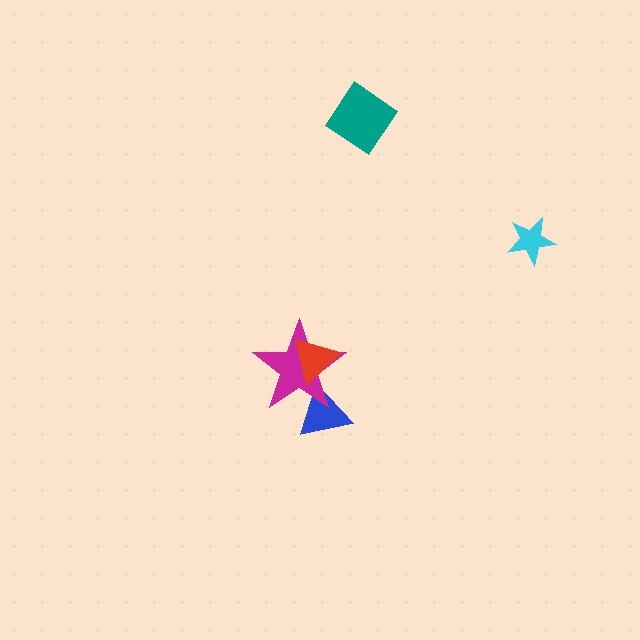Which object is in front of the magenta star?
The red triangle is in front of the magenta star.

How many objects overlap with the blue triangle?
1 object overlaps with the blue triangle.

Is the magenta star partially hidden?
Yes, it is partially covered by another shape.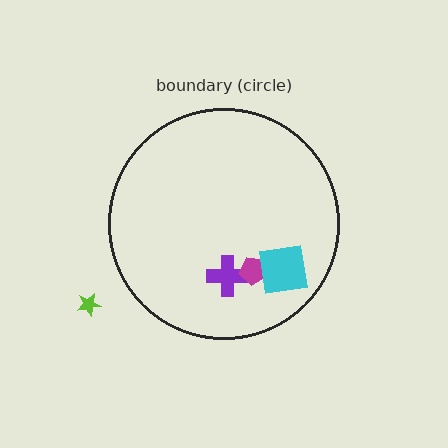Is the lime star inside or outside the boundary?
Outside.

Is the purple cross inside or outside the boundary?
Inside.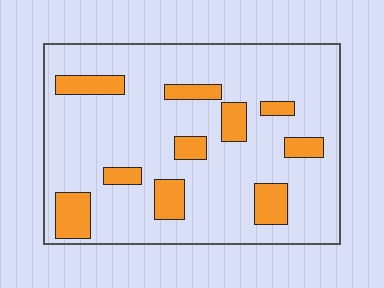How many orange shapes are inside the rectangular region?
10.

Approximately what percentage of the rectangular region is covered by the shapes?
Approximately 20%.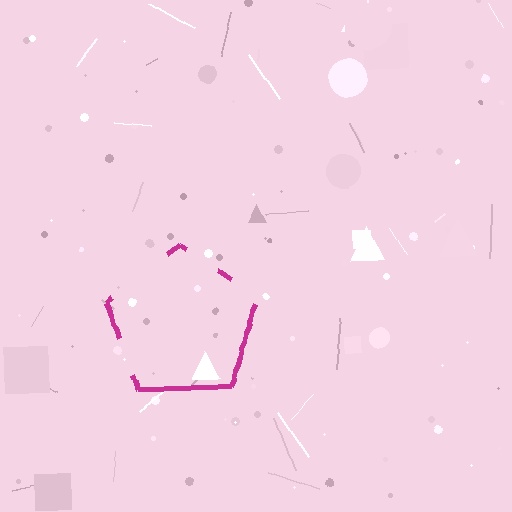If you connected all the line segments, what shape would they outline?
They would outline a pentagon.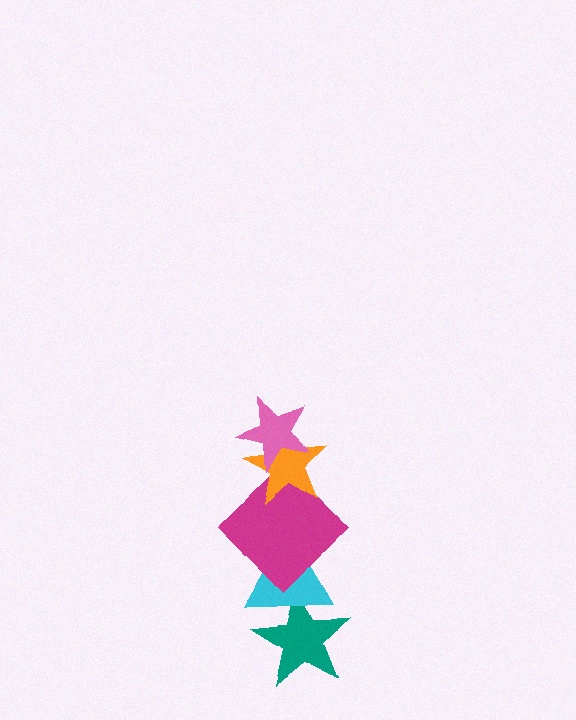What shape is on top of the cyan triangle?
The magenta diamond is on top of the cyan triangle.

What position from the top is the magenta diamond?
The magenta diamond is 3rd from the top.